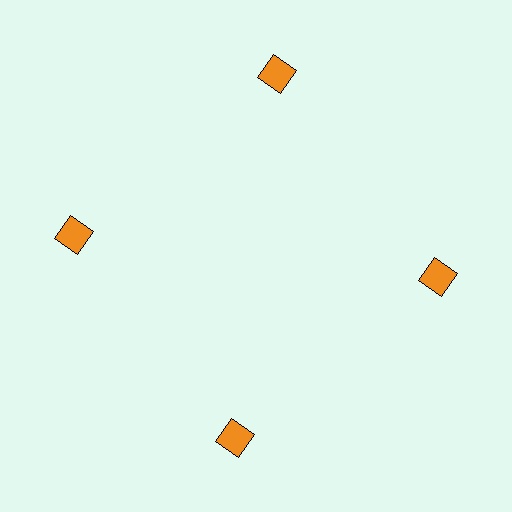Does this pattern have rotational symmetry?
Yes, this pattern has 4-fold rotational symmetry. It looks the same after rotating 90 degrees around the center.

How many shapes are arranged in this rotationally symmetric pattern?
There are 4 shapes, arranged in 4 groups of 1.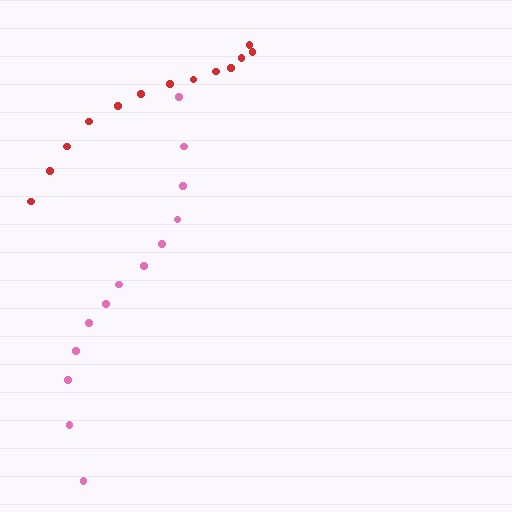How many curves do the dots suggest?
There are 2 distinct paths.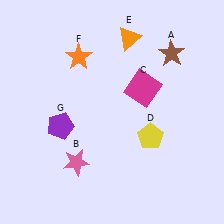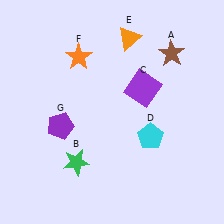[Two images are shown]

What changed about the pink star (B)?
In Image 1, B is pink. In Image 2, it changed to green.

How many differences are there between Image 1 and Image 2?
There are 3 differences between the two images.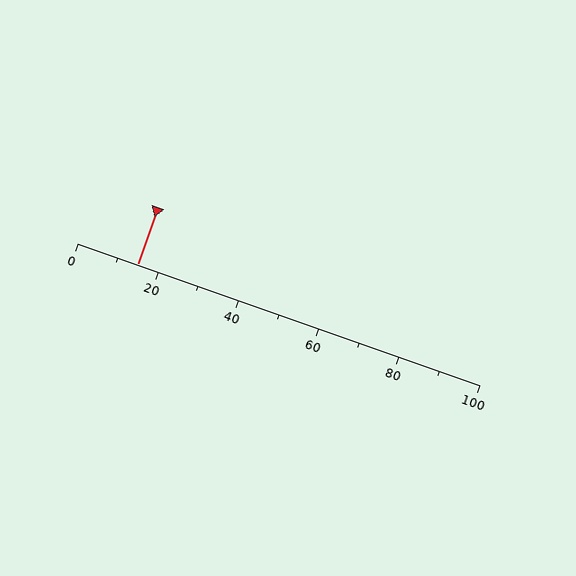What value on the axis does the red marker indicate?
The marker indicates approximately 15.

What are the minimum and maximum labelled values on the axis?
The axis runs from 0 to 100.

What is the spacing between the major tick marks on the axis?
The major ticks are spaced 20 apart.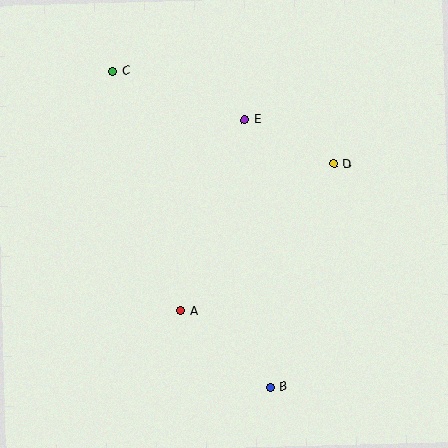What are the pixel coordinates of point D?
Point D is at (334, 164).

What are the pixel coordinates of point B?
Point B is at (271, 387).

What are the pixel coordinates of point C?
Point C is at (113, 71).